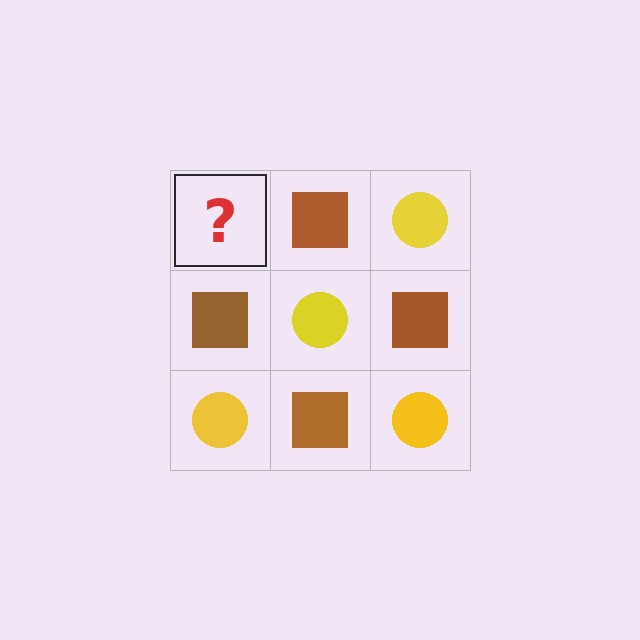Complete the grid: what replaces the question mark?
The question mark should be replaced with a yellow circle.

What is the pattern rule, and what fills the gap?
The rule is that it alternates yellow circle and brown square in a checkerboard pattern. The gap should be filled with a yellow circle.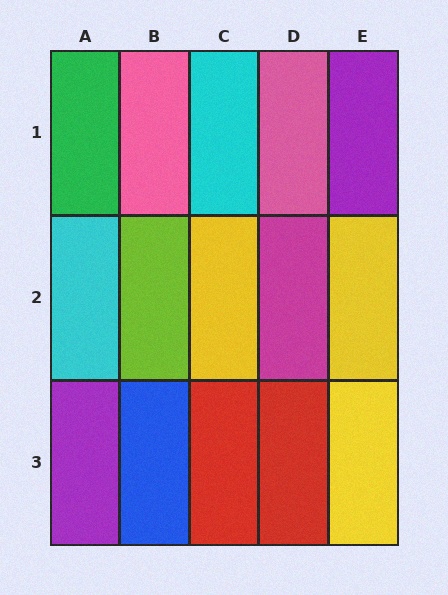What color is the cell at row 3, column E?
Yellow.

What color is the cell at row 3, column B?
Blue.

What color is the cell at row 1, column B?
Pink.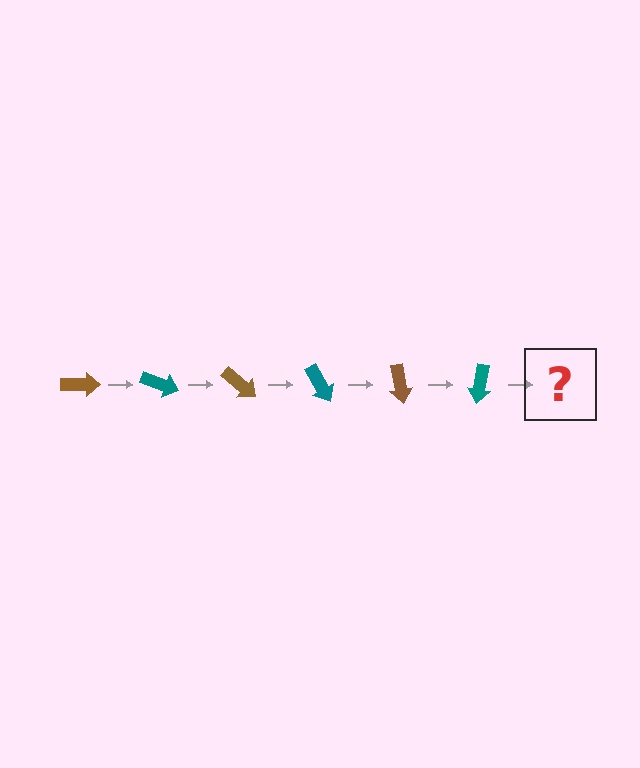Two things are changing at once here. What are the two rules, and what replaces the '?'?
The two rules are that it rotates 20 degrees each step and the color cycles through brown and teal. The '?' should be a brown arrow, rotated 120 degrees from the start.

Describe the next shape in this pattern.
It should be a brown arrow, rotated 120 degrees from the start.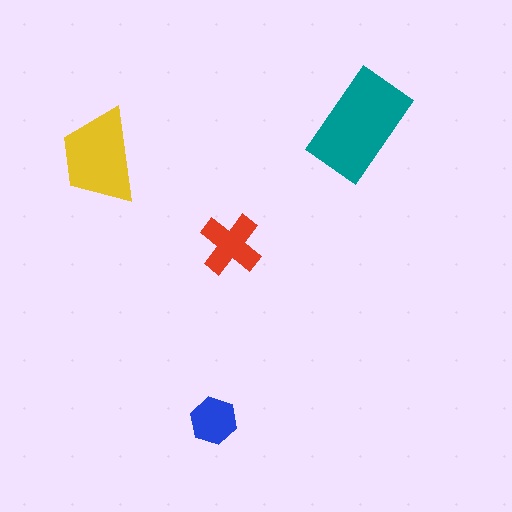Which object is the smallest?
The blue hexagon.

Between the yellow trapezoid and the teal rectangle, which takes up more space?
The teal rectangle.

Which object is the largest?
The teal rectangle.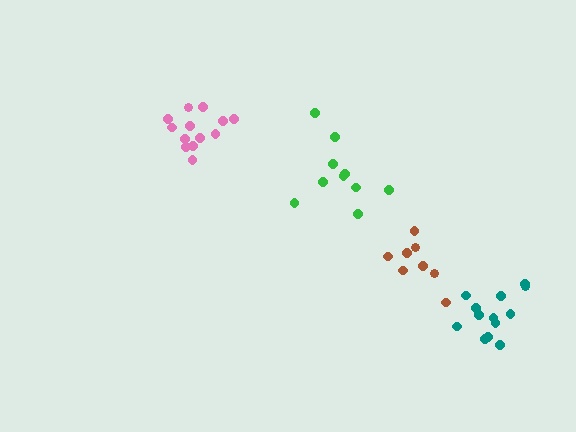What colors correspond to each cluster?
The clusters are colored: pink, green, brown, teal.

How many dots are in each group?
Group 1: 13 dots, Group 2: 10 dots, Group 3: 8 dots, Group 4: 13 dots (44 total).